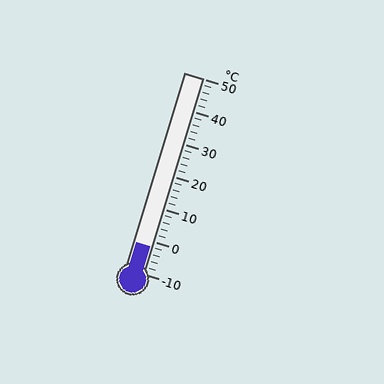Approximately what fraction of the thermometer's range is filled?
The thermometer is filled to approximately 15% of its range.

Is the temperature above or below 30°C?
The temperature is below 30°C.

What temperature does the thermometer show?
The thermometer shows approximately -2°C.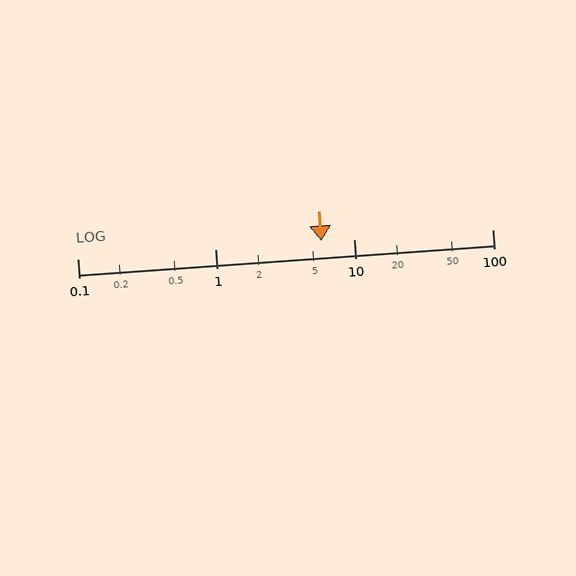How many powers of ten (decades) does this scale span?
The scale spans 3 decades, from 0.1 to 100.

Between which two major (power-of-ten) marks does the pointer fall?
The pointer is between 1 and 10.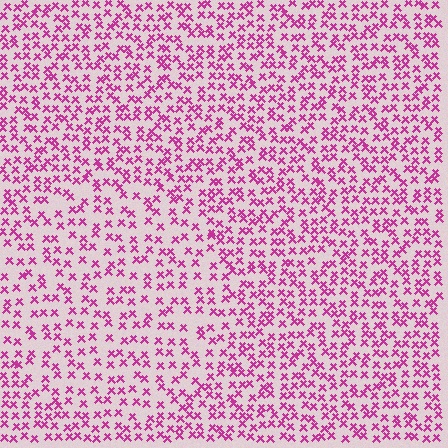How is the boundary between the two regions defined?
The boundary is defined by a change in element density (approximately 1.5x ratio). All elements are the same color, size, and shape.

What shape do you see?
I see a circle.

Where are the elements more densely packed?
The elements are more densely packed outside the circle boundary.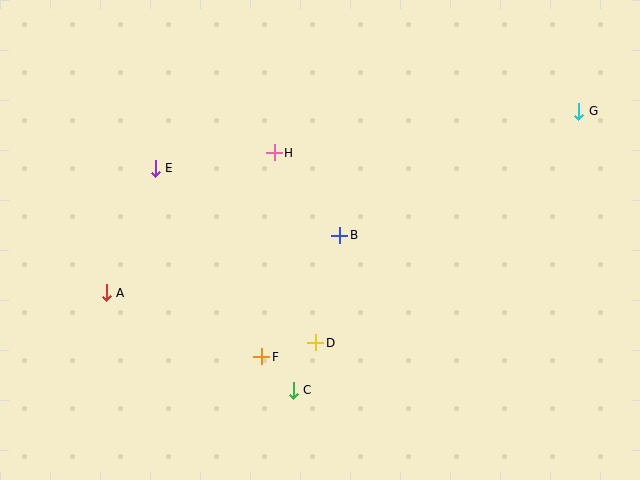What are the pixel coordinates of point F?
Point F is at (262, 357).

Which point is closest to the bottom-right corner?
Point D is closest to the bottom-right corner.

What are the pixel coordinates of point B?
Point B is at (340, 235).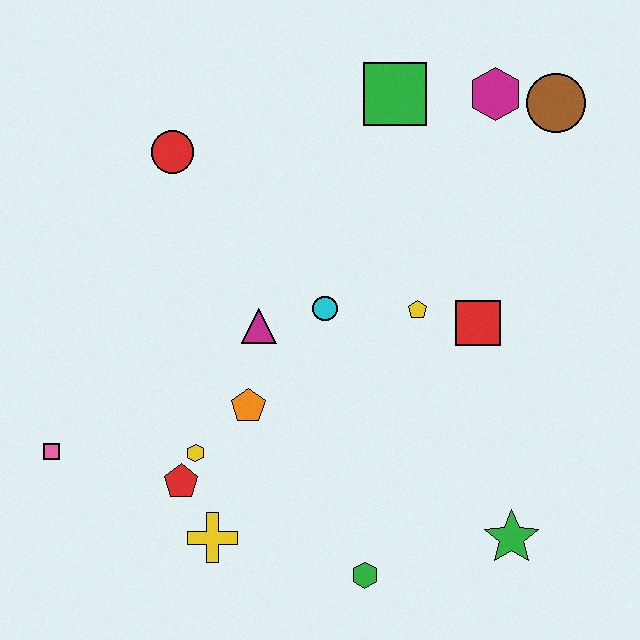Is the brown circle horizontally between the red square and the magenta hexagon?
No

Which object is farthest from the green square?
The pink square is farthest from the green square.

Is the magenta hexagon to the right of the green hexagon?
Yes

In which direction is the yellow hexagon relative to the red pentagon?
The yellow hexagon is above the red pentagon.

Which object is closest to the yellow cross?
The red pentagon is closest to the yellow cross.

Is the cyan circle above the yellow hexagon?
Yes